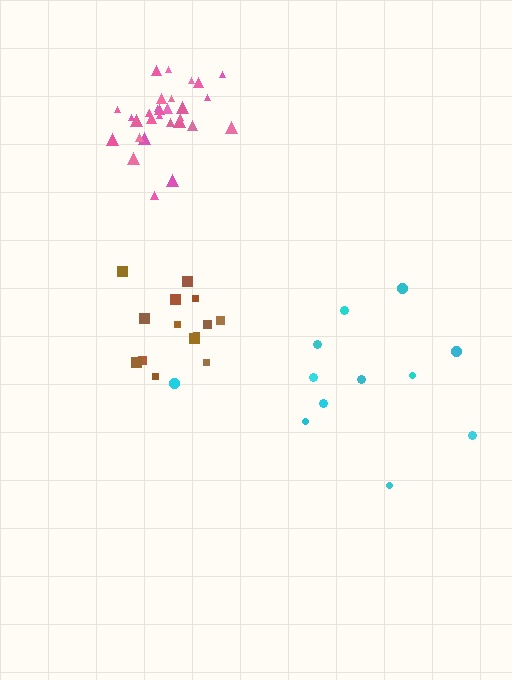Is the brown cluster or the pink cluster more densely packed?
Pink.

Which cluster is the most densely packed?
Pink.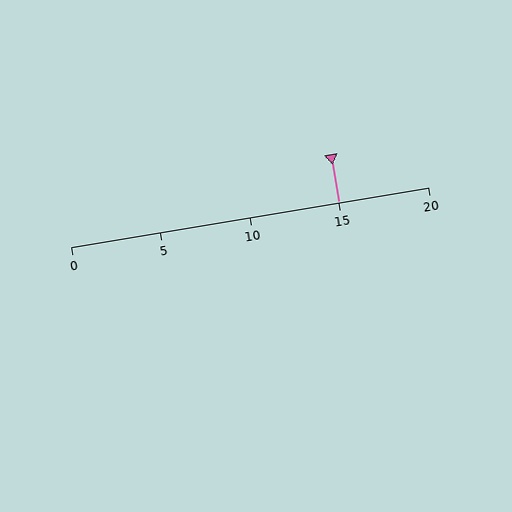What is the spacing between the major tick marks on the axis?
The major ticks are spaced 5 apart.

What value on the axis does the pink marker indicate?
The marker indicates approximately 15.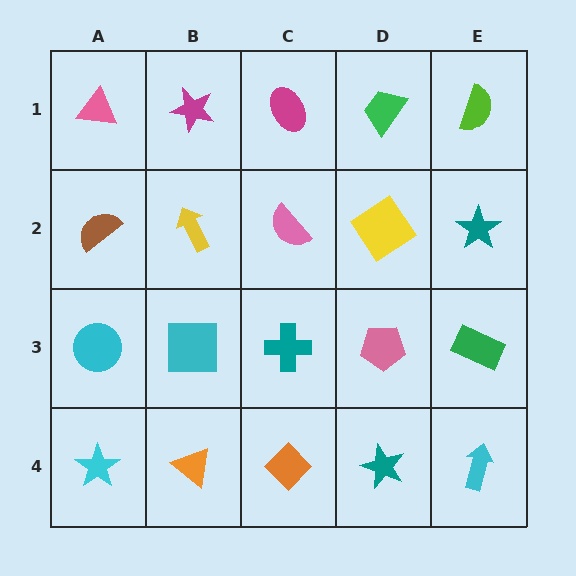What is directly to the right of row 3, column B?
A teal cross.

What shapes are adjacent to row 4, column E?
A green rectangle (row 3, column E), a teal star (row 4, column D).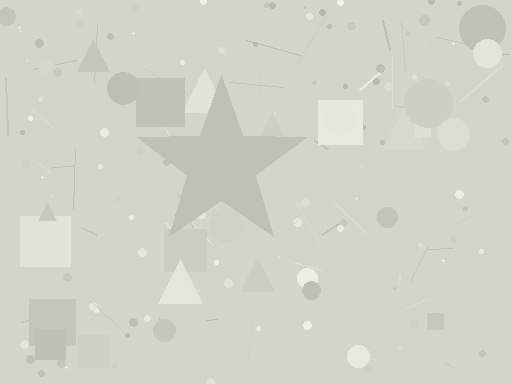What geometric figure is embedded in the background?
A star is embedded in the background.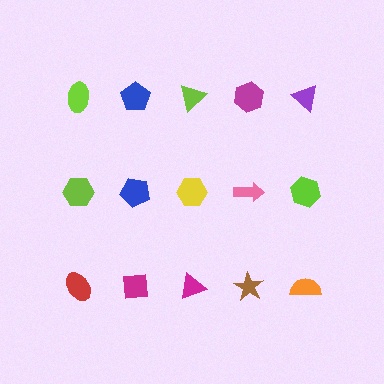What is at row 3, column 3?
A magenta triangle.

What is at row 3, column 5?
An orange semicircle.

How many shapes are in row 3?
5 shapes.